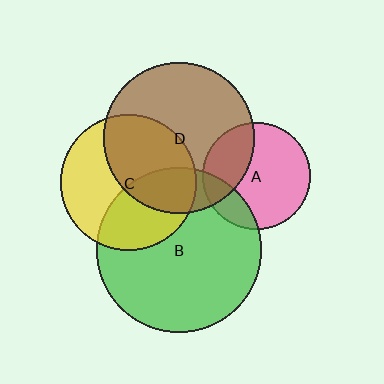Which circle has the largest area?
Circle B (green).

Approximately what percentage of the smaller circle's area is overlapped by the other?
Approximately 50%.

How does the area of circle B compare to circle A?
Approximately 2.4 times.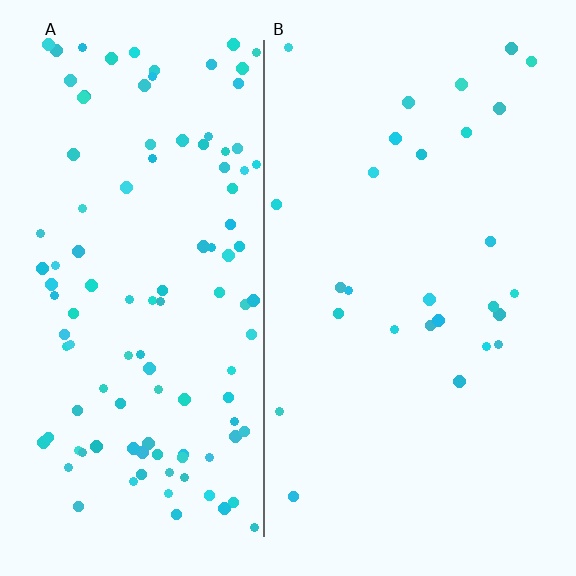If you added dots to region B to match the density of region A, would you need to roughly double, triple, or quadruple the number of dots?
Approximately quadruple.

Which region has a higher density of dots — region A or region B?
A (the left).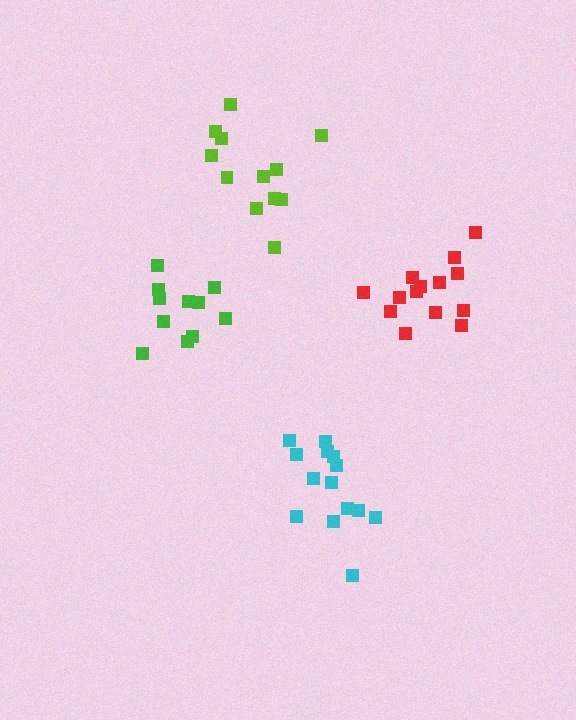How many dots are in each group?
Group 1: 12 dots, Group 2: 14 dots, Group 3: 14 dots, Group 4: 11 dots (51 total).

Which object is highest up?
The lime cluster is topmost.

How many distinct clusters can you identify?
There are 4 distinct clusters.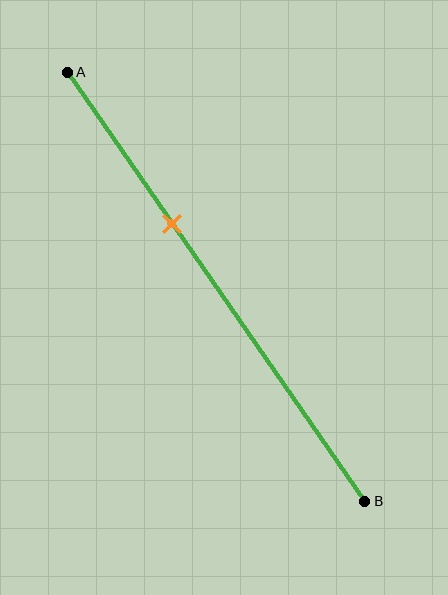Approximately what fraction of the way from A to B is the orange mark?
The orange mark is approximately 35% of the way from A to B.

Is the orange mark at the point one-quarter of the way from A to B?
No, the mark is at about 35% from A, not at the 25% one-quarter point.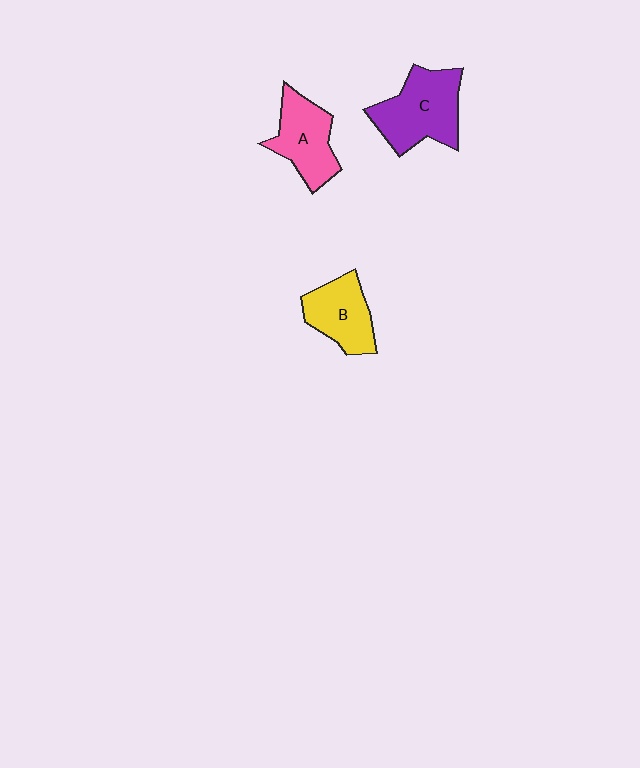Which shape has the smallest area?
Shape B (yellow).